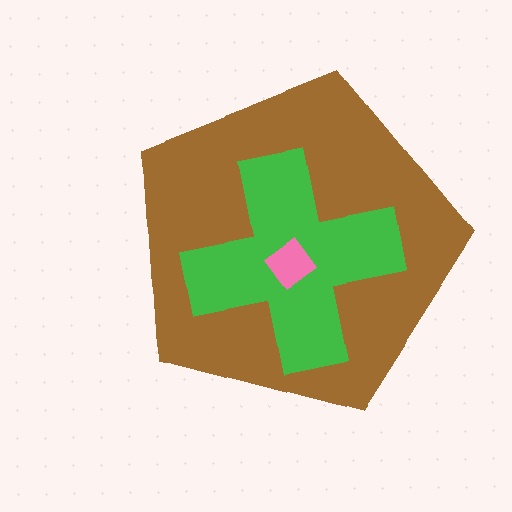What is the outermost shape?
The brown pentagon.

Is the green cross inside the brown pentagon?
Yes.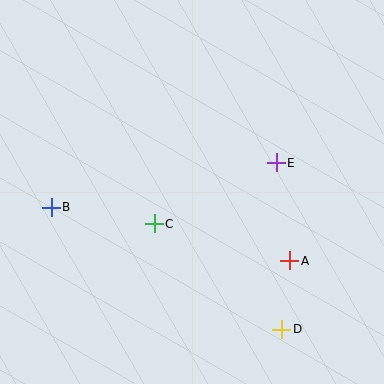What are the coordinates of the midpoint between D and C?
The midpoint between D and C is at (218, 276).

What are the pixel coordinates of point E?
Point E is at (276, 163).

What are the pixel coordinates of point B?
Point B is at (51, 207).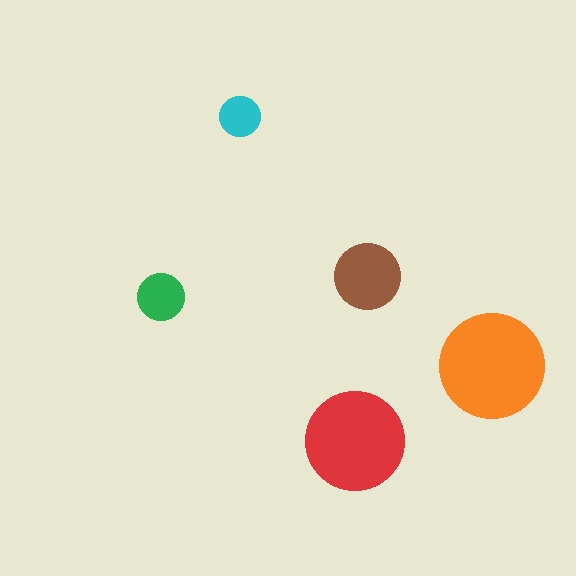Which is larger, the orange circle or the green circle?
The orange one.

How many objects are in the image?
There are 5 objects in the image.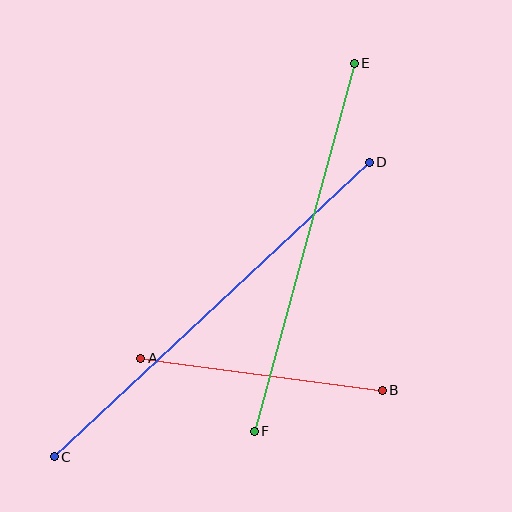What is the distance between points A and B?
The distance is approximately 243 pixels.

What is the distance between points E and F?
The distance is approximately 381 pixels.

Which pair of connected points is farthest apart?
Points C and D are farthest apart.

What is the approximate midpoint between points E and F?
The midpoint is at approximately (304, 247) pixels.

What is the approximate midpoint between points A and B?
The midpoint is at approximately (262, 374) pixels.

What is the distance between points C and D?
The distance is approximately 431 pixels.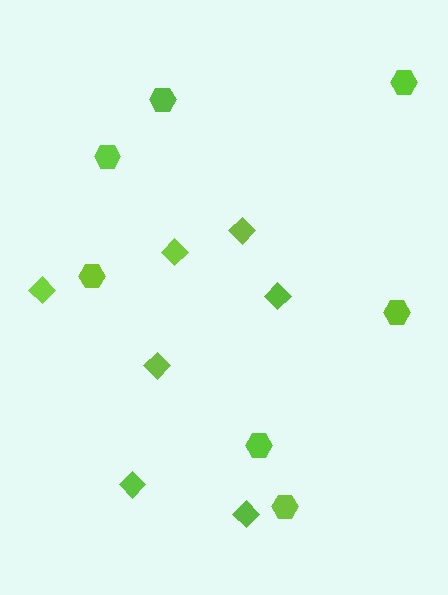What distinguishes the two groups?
There are 2 groups: one group of diamonds (7) and one group of hexagons (7).